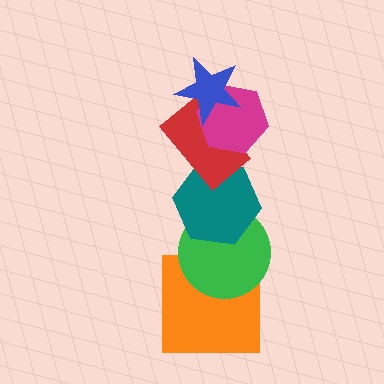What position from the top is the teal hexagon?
The teal hexagon is 4th from the top.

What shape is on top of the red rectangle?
The magenta hexagon is on top of the red rectangle.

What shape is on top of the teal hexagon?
The red rectangle is on top of the teal hexagon.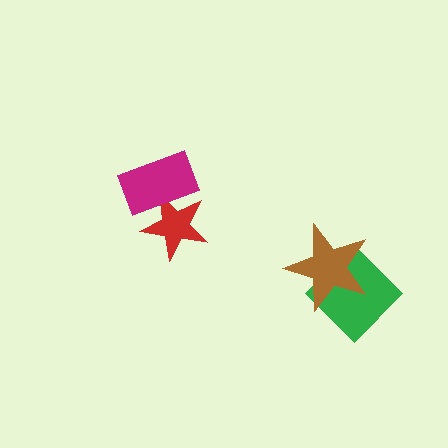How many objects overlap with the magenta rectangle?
1 object overlaps with the magenta rectangle.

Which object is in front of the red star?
The magenta rectangle is in front of the red star.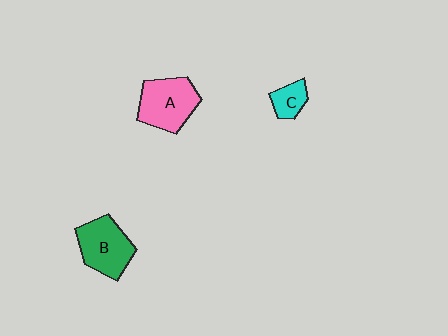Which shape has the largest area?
Shape A (pink).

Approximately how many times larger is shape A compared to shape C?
Approximately 2.4 times.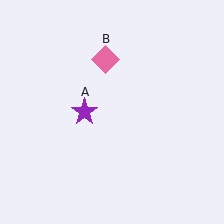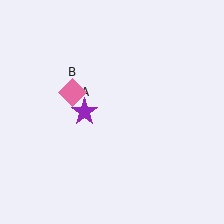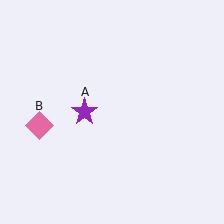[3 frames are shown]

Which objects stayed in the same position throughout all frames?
Purple star (object A) remained stationary.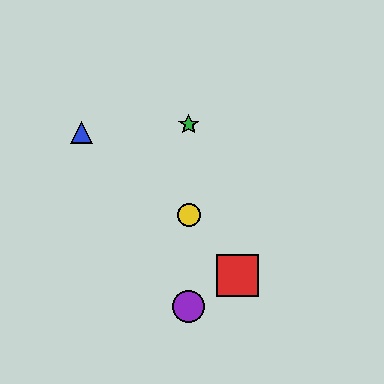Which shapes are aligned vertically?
The green star, the yellow circle, the purple circle are aligned vertically.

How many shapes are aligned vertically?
3 shapes (the green star, the yellow circle, the purple circle) are aligned vertically.